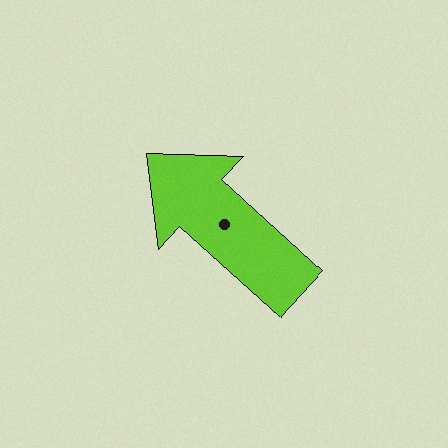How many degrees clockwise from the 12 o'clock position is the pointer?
Approximately 312 degrees.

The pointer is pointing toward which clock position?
Roughly 10 o'clock.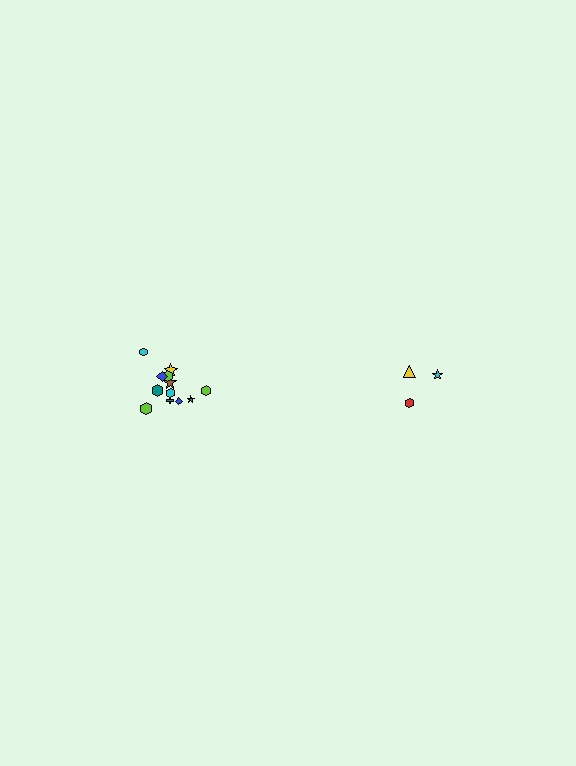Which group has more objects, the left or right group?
The left group.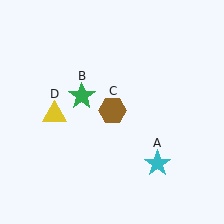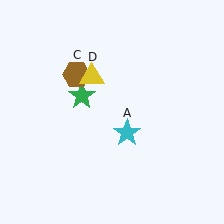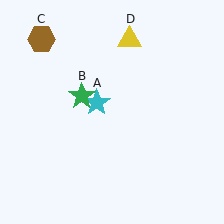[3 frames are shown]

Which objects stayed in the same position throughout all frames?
Green star (object B) remained stationary.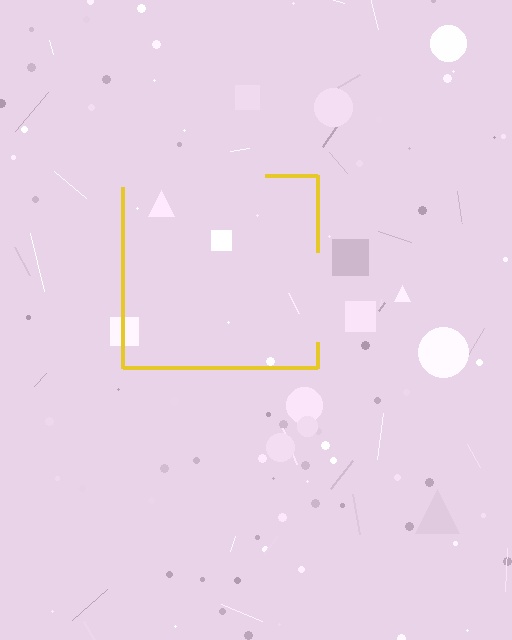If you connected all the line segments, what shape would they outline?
They would outline a square.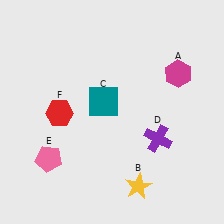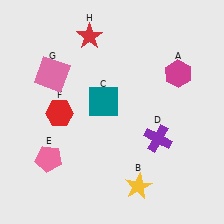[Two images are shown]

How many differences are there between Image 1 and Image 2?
There are 2 differences between the two images.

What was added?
A pink square (G), a red star (H) were added in Image 2.